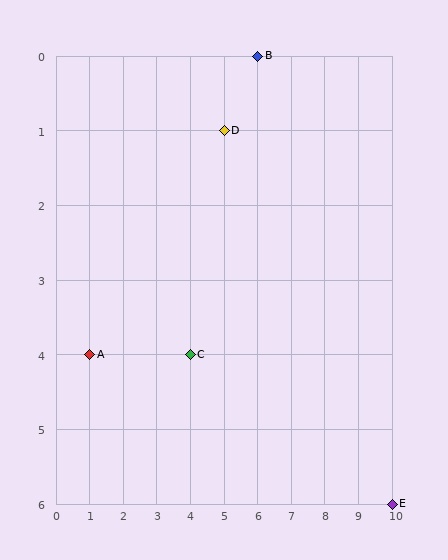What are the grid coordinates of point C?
Point C is at grid coordinates (4, 4).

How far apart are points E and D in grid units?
Points E and D are 5 columns and 5 rows apart (about 7.1 grid units diagonally).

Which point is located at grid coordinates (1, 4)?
Point A is at (1, 4).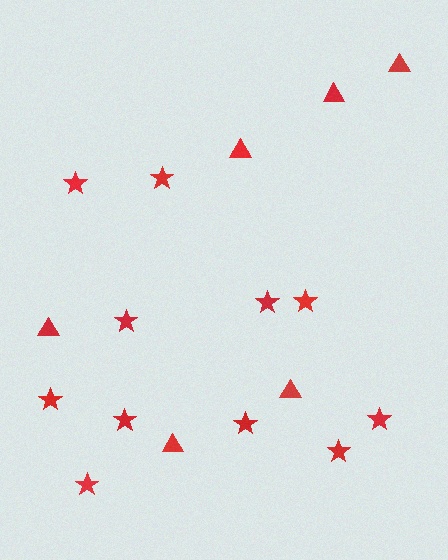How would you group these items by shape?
There are 2 groups: one group of stars (11) and one group of triangles (6).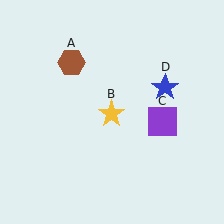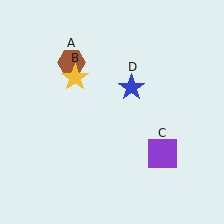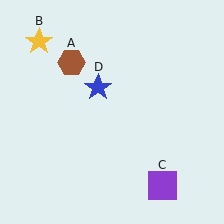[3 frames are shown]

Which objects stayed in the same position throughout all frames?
Brown hexagon (object A) remained stationary.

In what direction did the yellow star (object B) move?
The yellow star (object B) moved up and to the left.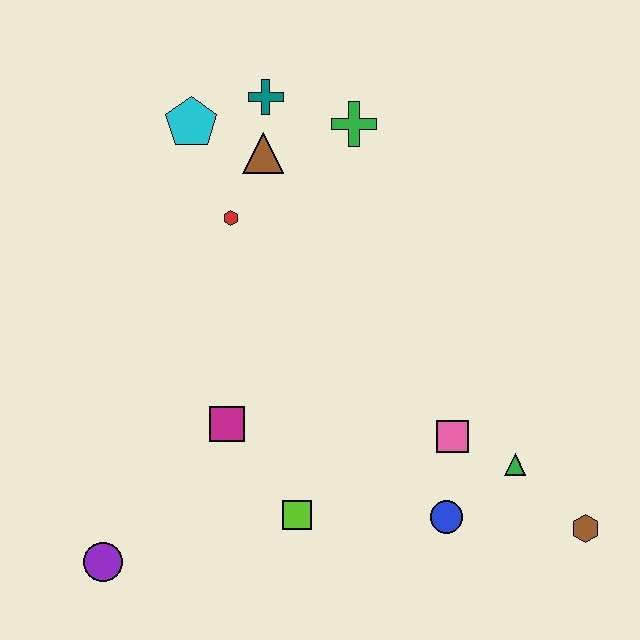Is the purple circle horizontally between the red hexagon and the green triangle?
No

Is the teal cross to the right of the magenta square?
Yes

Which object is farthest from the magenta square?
The brown hexagon is farthest from the magenta square.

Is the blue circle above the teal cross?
No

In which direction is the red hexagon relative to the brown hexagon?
The red hexagon is to the left of the brown hexagon.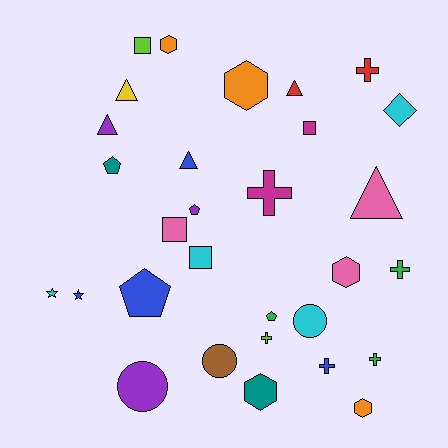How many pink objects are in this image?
There are 3 pink objects.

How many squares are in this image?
There are 4 squares.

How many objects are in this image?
There are 30 objects.